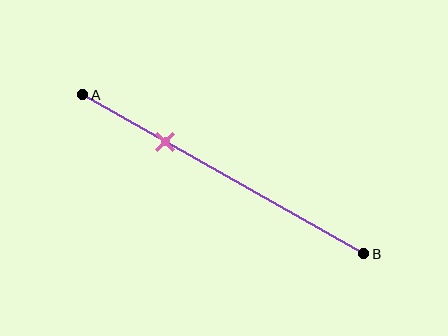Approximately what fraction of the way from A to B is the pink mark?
The pink mark is approximately 30% of the way from A to B.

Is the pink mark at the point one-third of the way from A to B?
No, the mark is at about 30% from A, not at the 33% one-third point.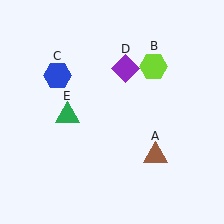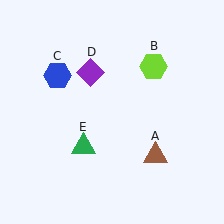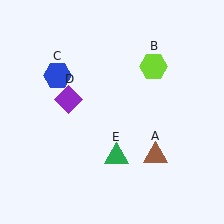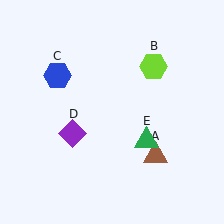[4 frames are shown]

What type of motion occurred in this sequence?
The purple diamond (object D), green triangle (object E) rotated counterclockwise around the center of the scene.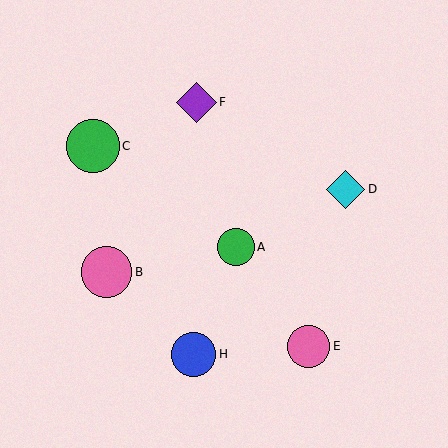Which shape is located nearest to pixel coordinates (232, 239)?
The green circle (labeled A) at (236, 247) is nearest to that location.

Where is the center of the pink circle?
The center of the pink circle is at (309, 346).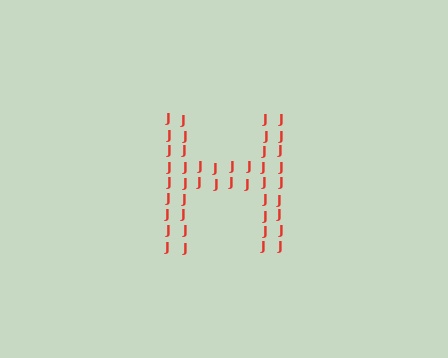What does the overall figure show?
The overall figure shows the letter H.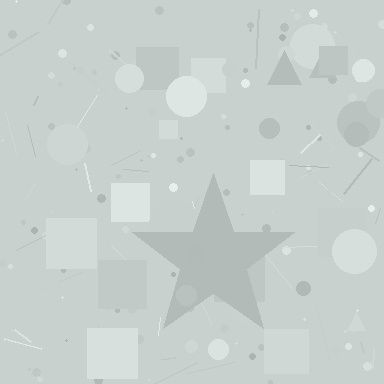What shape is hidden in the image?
A star is hidden in the image.